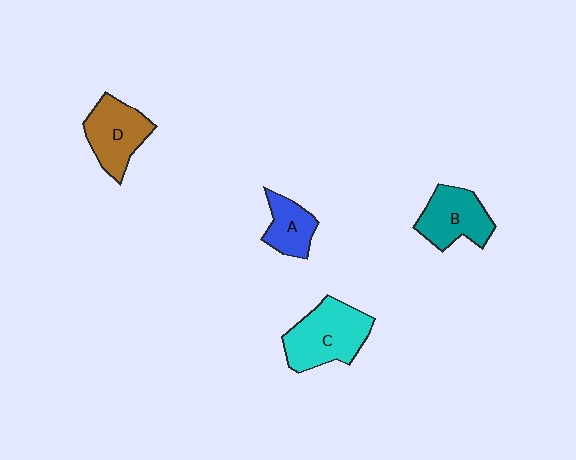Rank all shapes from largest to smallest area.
From largest to smallest: C (cyan), D (brown), B (teal), A (blue).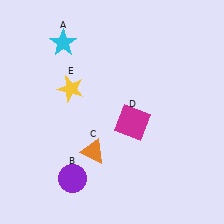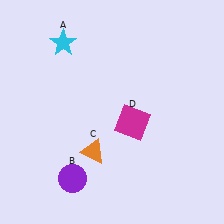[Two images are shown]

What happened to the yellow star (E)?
The yellow star (E) was removed in Image 2. It was in the top-left area of Image 1.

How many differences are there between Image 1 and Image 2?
There is 1 difference between the two images.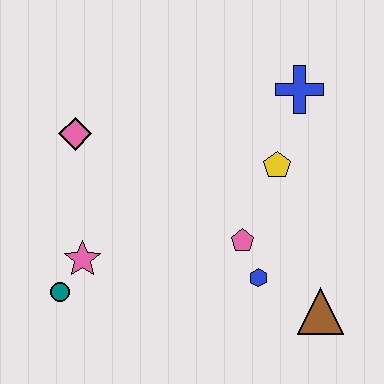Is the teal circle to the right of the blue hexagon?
No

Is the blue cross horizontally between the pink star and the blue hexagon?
No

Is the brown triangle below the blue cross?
Yes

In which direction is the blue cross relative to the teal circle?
The blue cross is to the right of the teal circle.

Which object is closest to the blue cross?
The yellow pentagon is closest to the blue cross.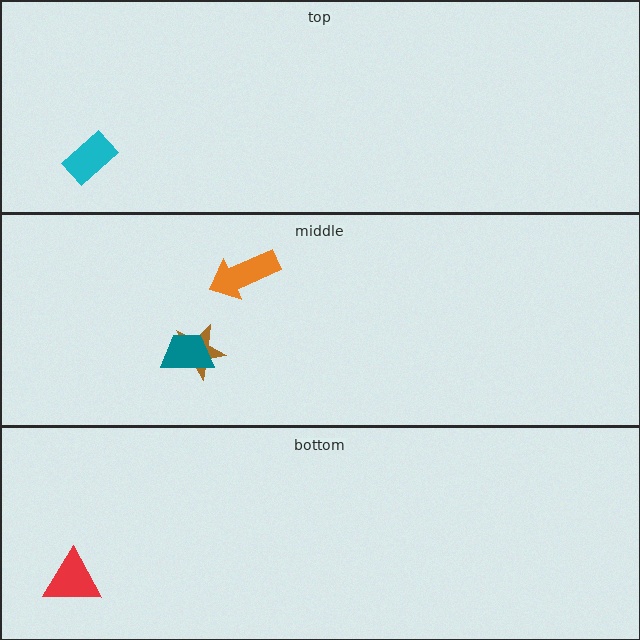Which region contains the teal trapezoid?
The middle region.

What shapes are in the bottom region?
The red triangle.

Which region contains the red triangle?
The bottom region.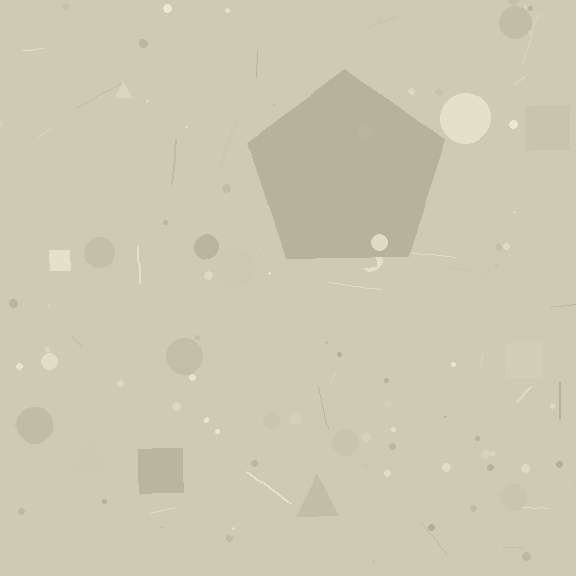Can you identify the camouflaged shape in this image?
The camouflaged shape is a pentagon.